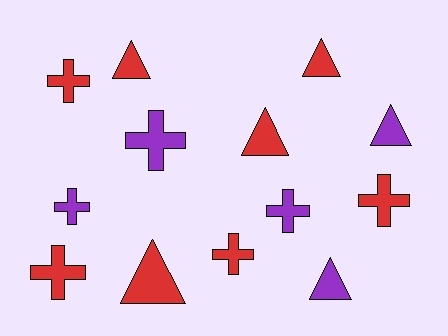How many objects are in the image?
There are 13 objects.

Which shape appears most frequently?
Cross, with 7 objects.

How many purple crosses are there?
There are 3 purple crosses.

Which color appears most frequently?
Red, with 8 objects.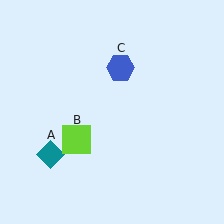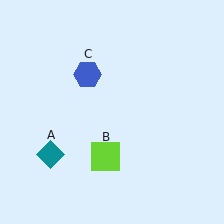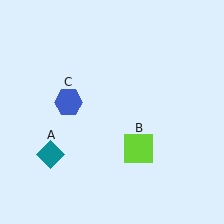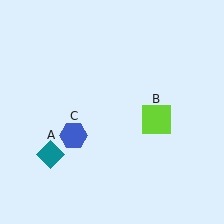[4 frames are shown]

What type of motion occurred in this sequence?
The lime square (object B), blue hexagon (object C) rotated counterclockwise around the center of the scene.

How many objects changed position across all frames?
2 objects changed position: lime square (object B), blue hexagon (object C).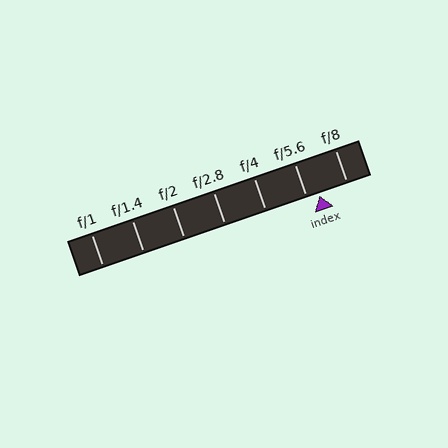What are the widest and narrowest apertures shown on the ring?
The widest aperture shown is f/1 and the narrowest is f/8.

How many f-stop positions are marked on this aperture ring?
There are 7 f-stop positions marked.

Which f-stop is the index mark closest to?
The index mark is closest to f/5.6.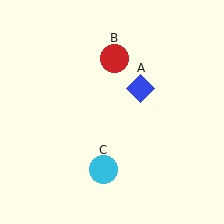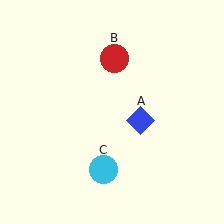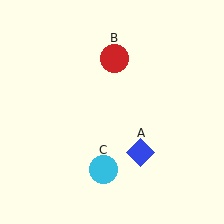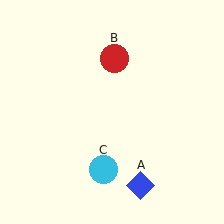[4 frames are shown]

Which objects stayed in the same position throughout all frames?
Red circle (object B) and cyan circle (object C) remained stationary.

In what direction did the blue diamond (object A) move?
The blue diamond (object A) moved down.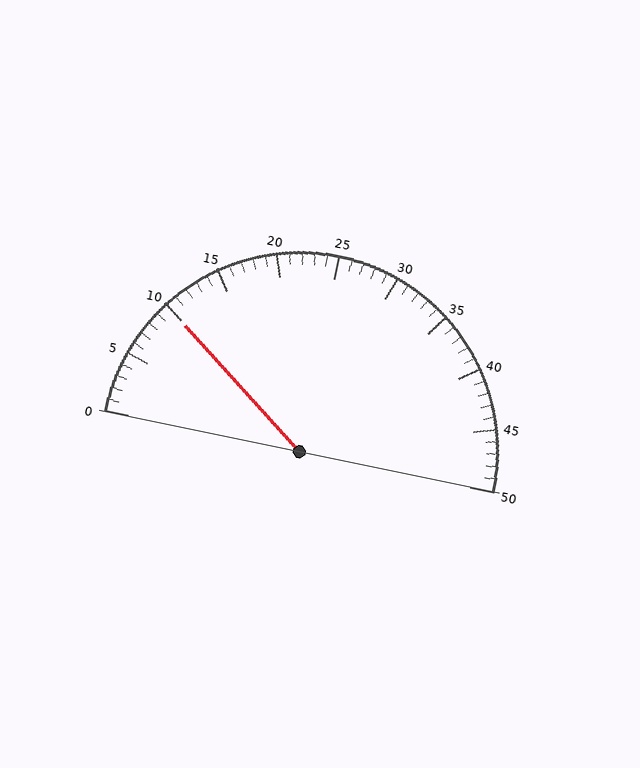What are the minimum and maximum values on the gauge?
The gauge ranges from 0 to 50.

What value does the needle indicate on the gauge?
The needle indicates approximately 10.